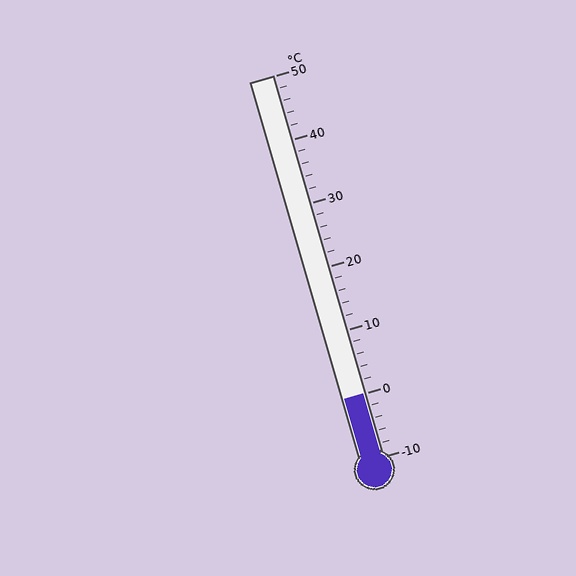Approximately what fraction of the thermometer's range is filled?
The thermometer is filled to approximately 15% of its range.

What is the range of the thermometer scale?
The thermometer scale ranges from -10°C to 50°C.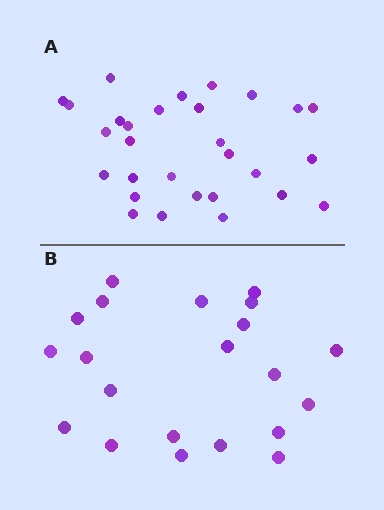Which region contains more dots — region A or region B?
Region A (the top region) has more dots.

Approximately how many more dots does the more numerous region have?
Region A has roughly 8 or so more dots than region B.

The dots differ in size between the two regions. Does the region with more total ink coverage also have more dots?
No. Region B has more total ink coverage because its dots are larger, but region A actually contains more individual dots. Total area can be misleading — the number of items is what matters here.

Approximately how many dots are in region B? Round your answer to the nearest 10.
About 20 dots. (The exact count is 21, which rounds to 20.)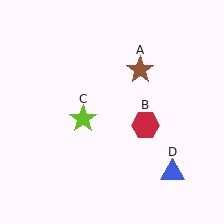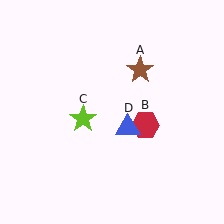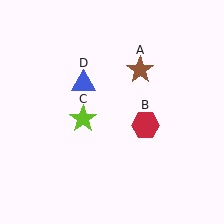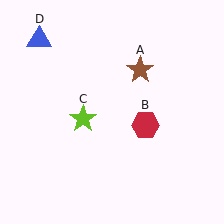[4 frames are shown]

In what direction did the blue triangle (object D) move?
The blue triangle (object D) moved up and to the left.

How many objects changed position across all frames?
1 object changed position: blue triangle (object D).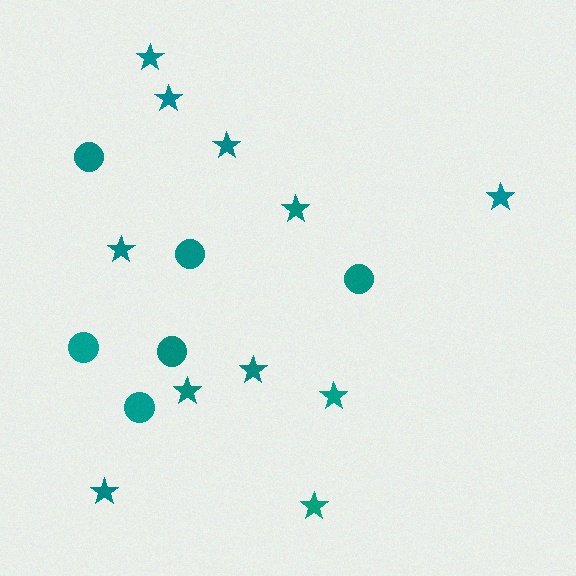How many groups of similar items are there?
There are 2 groups: one group of stars (11) and one group of circles (6).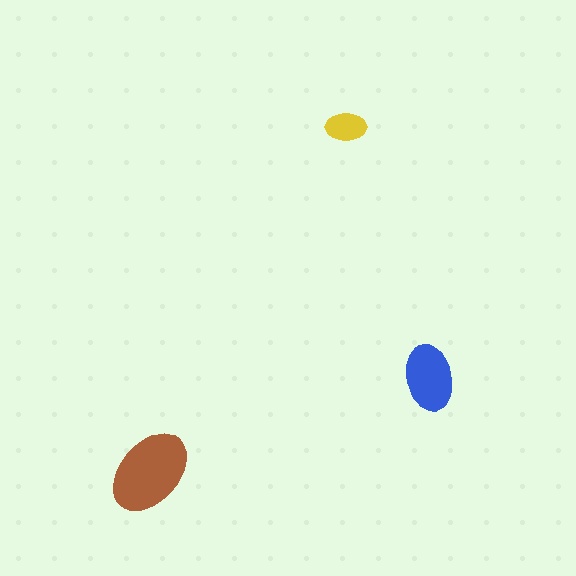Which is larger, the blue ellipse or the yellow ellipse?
The blue one.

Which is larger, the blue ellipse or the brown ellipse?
The brown one.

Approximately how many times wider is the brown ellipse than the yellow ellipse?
About 2 times wider.